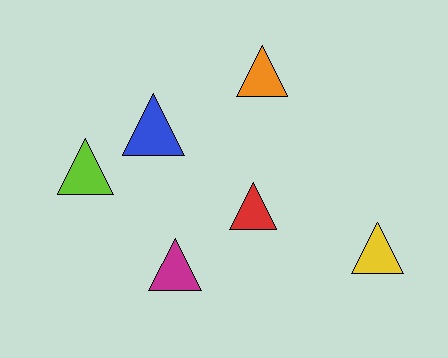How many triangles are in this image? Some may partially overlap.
There are 6 triangles.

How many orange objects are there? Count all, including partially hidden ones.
There is 1 orange object.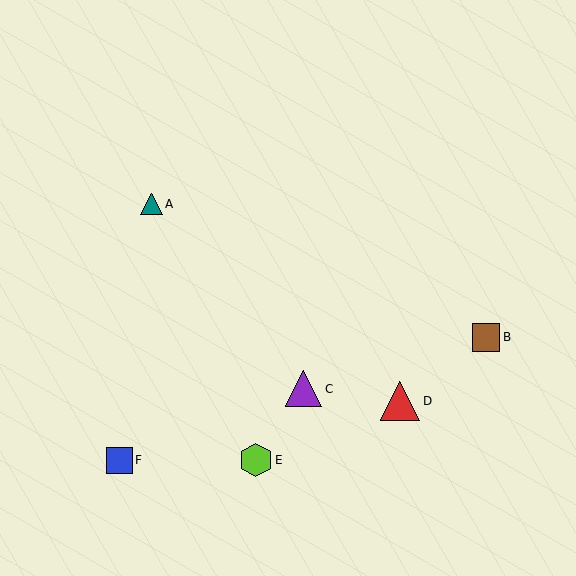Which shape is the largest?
The red triangle (labeled D) is the largest.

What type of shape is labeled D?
Shape D is a red triangle.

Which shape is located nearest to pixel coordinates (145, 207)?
The teal triangle (labeled A) at (151, 204) is nearest to that location.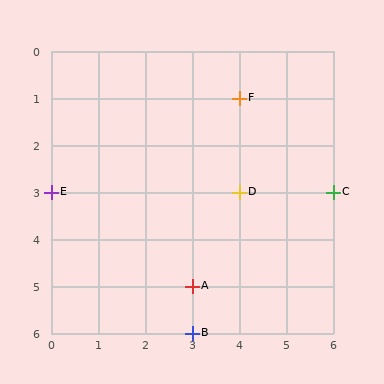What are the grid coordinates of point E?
Point E is at grid coordinates (0, 3).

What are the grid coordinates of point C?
Point C is at grid coordinates (6, 3).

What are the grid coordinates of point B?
Point B is at grid coordinates (3, 6).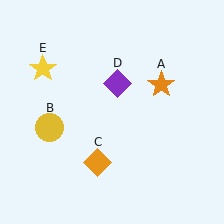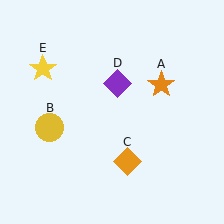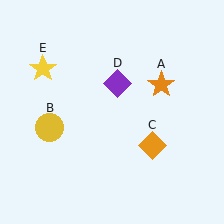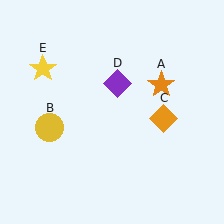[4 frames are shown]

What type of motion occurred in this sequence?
The orange diamond (object C) rotated counterclockwise around the center of the scene.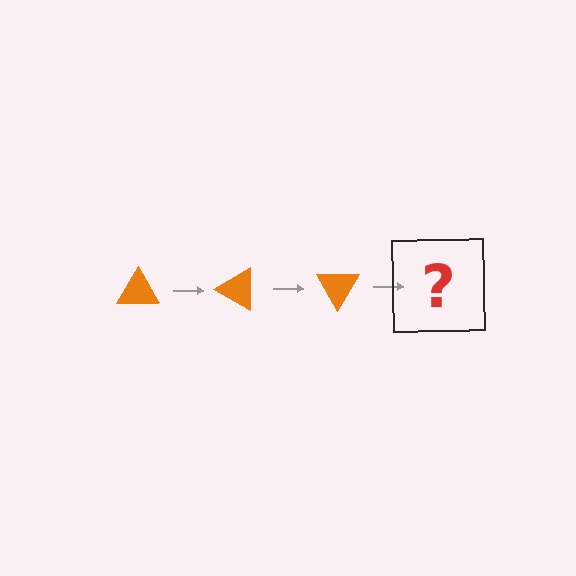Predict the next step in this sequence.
The next step is an orange triangle rotated 90 degrees.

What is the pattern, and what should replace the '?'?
The pattern is that the triangle rotates 30 degrees each step. The '?' should be an orange triangle rotated 90 degrees.